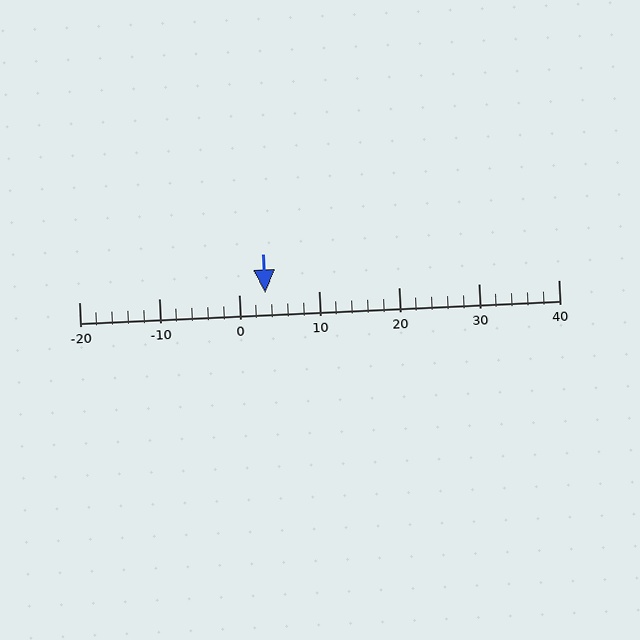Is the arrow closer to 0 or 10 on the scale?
The arrow is closer to 0.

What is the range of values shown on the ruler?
The ruler shows values from -20 to 40.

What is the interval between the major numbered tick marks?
The major tick marks are spaced 10 units apart.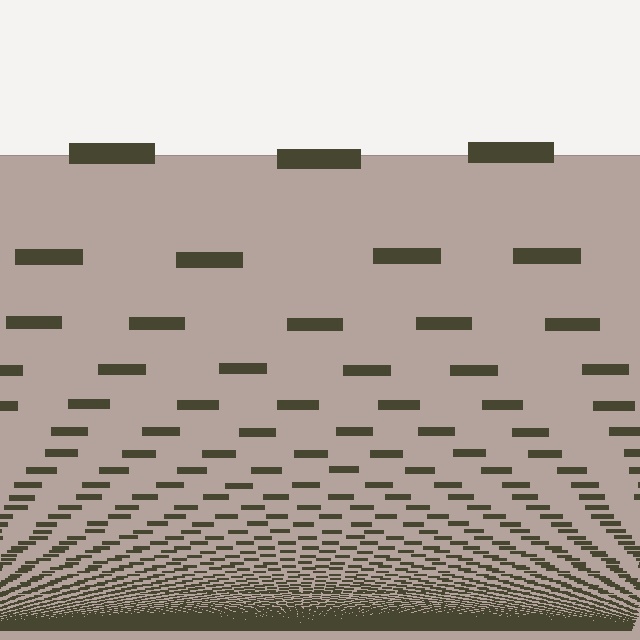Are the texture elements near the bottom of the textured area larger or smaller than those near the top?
Smaller. The gradient is inverted — elements near the bottom are smaller and denser.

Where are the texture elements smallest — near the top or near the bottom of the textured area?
Near the bottom.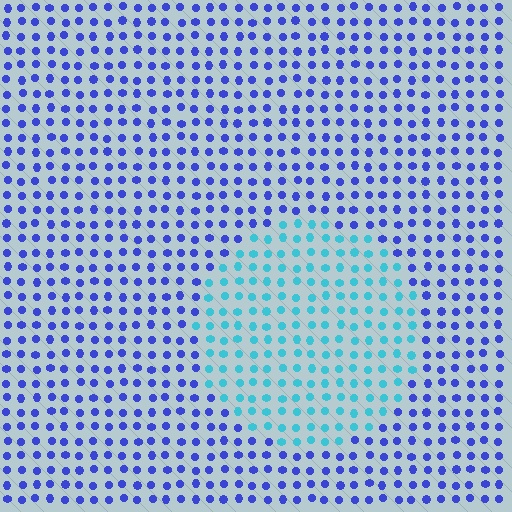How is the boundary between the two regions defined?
The boundary is defined purely by a slight shift in hue (about 50 degrees). Spacing, size, and orientation are identical on both sides.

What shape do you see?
I see a circle.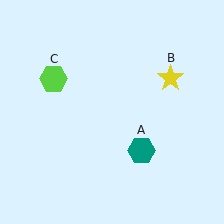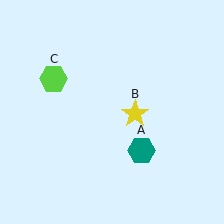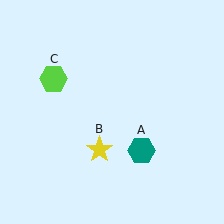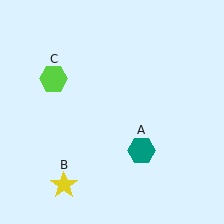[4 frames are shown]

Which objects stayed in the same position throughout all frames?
Teal hexagon (object A) and lime hexagon (object C) remained stationary.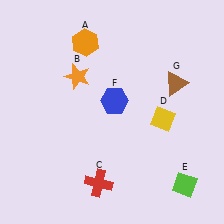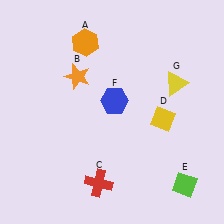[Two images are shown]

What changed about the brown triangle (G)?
In Image 1, G is brown. In Image 2, it changed to yellow.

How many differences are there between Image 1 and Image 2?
There is 1 difference between the two images.